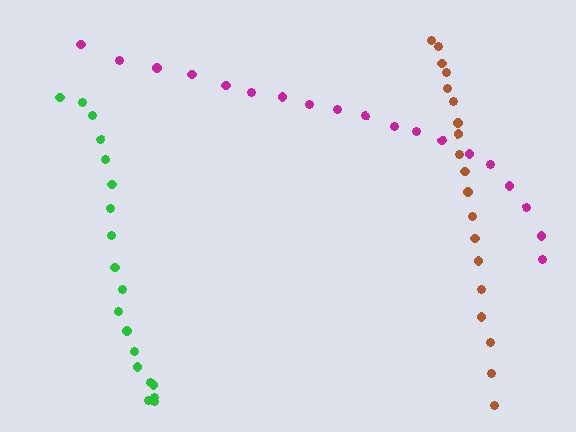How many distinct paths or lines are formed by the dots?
There are 3 distinct paths.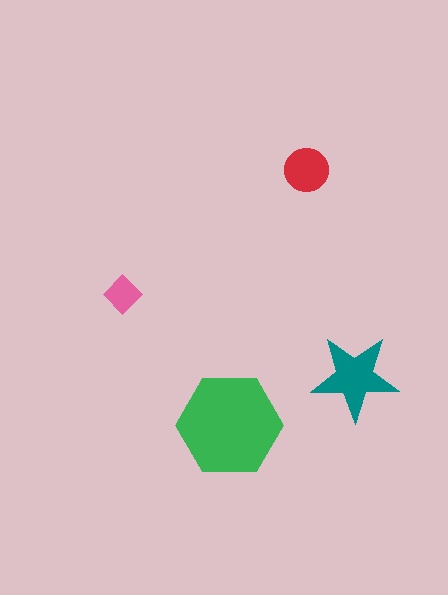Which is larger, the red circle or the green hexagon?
The green hexagon.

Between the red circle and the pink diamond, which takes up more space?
The red circle.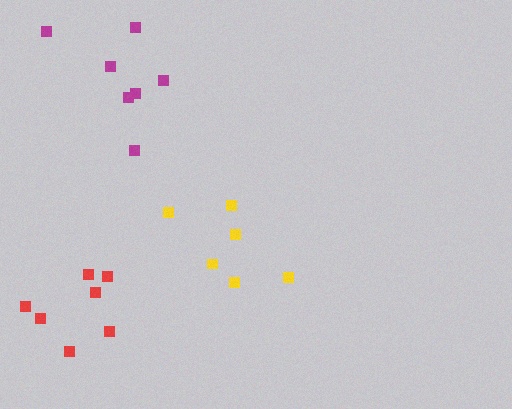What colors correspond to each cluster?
The clusters are colored: yellow, magenta, red.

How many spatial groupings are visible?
There are 3 spatial groupings.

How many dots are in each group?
Group 1: 6 dots, Group 2: 7 dots, Group 3: 7 dots (20 total).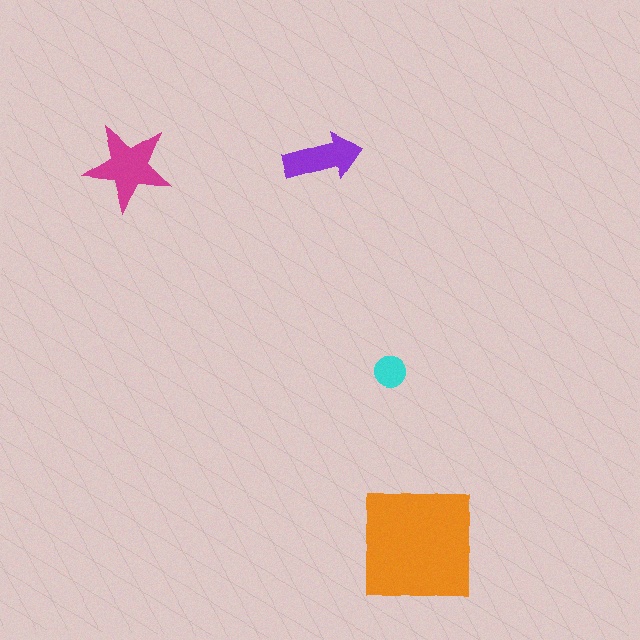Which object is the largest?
The orange square.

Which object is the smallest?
The cyan circle.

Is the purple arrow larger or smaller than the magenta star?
Smaller.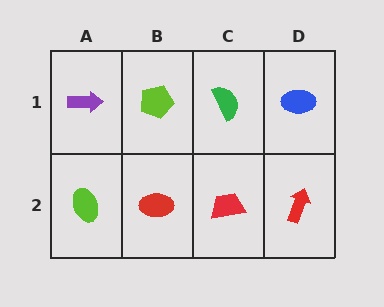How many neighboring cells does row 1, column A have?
2.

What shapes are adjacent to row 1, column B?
A red ellipse (row 2, column B), a purple arrow (row 1, column A), a green semicircle (row 1, column C).